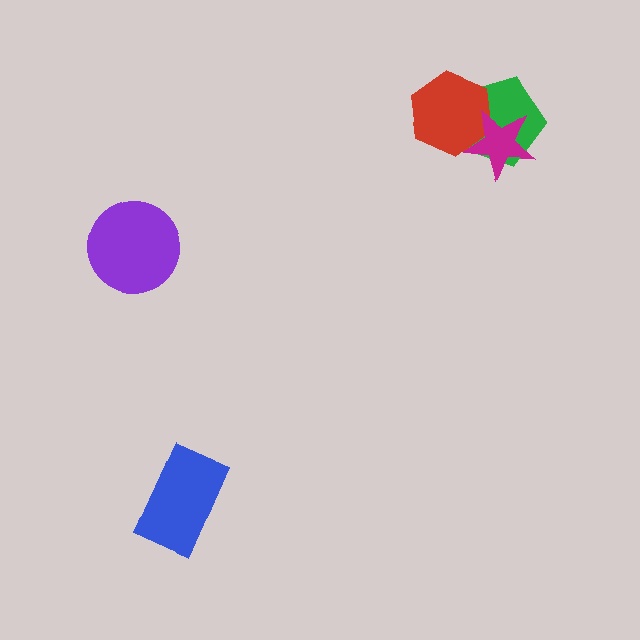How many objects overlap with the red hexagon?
2 objects overlap with the red hexagon.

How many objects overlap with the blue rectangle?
0 objects overlap with the blue rectangle.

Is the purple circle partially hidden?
No, no other shape covers it.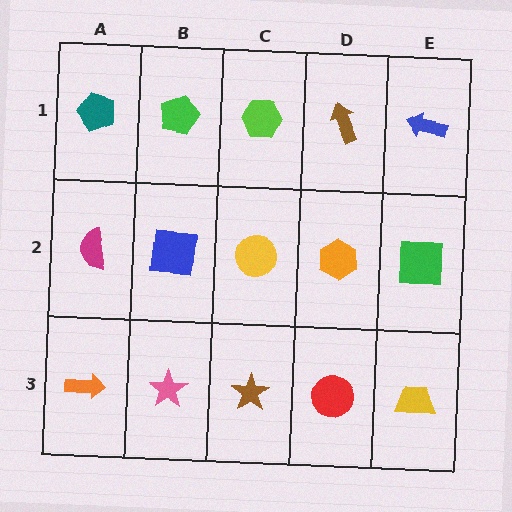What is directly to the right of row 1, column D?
A blue arrow.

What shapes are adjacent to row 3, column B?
A blue square (row 2, column B), an orange arrow (row 3, column A), a brown star (row 3, column C).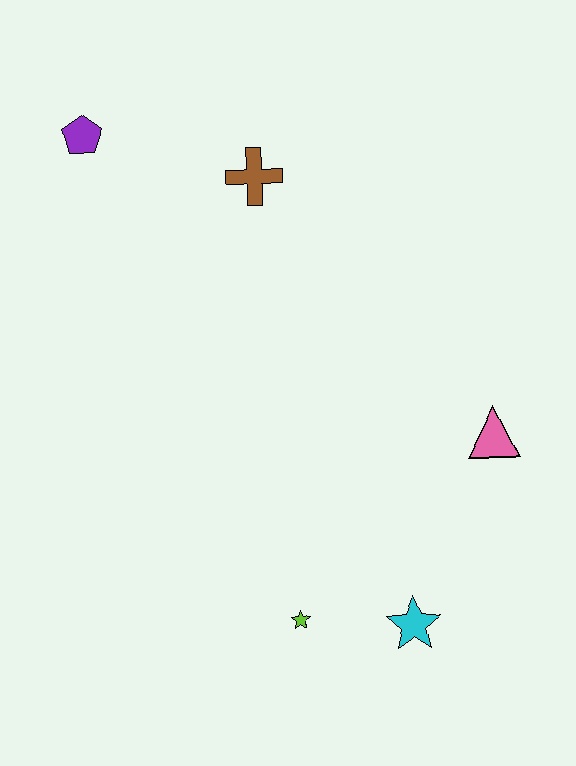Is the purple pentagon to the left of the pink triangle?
Yes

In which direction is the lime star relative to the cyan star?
The lime star is to the left of the cyan star.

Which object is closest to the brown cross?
The purple pentagon is closest to the brown cross.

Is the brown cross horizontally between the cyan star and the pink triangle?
No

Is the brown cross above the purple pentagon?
No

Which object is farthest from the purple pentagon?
The cyan star is farthest from the purple pentagon.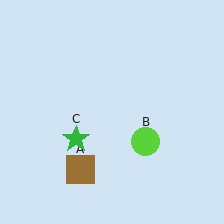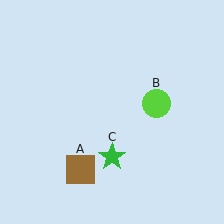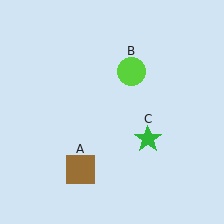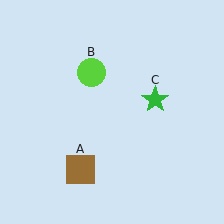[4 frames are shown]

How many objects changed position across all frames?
2 objects changed position: lime circle (object B), green star (object C).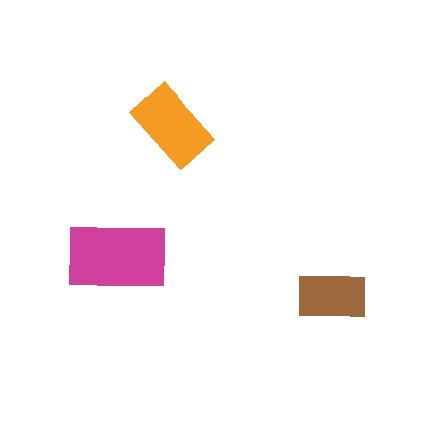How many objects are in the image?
There are 3 objects in the image.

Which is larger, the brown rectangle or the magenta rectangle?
The magenta one.